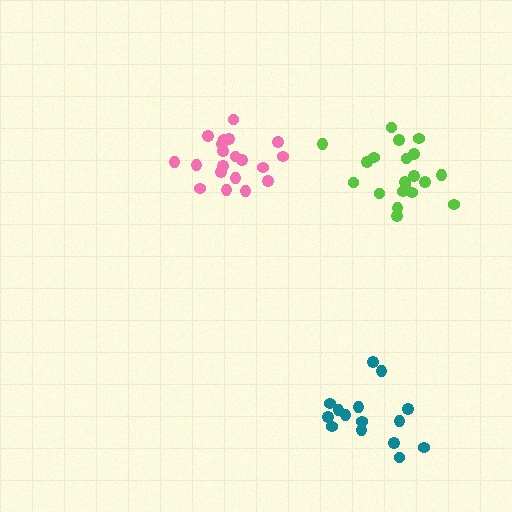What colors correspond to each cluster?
The clusters are colored: teal, lime, pink.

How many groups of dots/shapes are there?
There are 3 groups.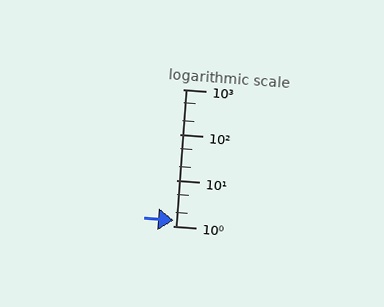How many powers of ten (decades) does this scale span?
The scale spans 3 decades, from 1 to 1000.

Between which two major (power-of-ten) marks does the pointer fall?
The pointer is between 1 and 10.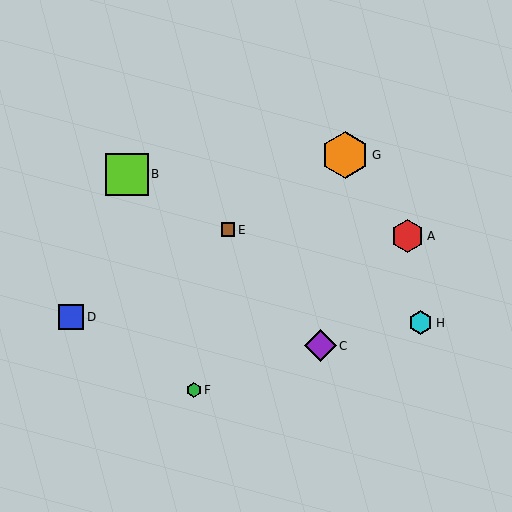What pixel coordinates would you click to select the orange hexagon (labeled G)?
Click at (345, 155) to select the orange hexagon G.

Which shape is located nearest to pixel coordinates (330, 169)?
The orange hexagon (labeled G) at (345, 155) is nearest to that location.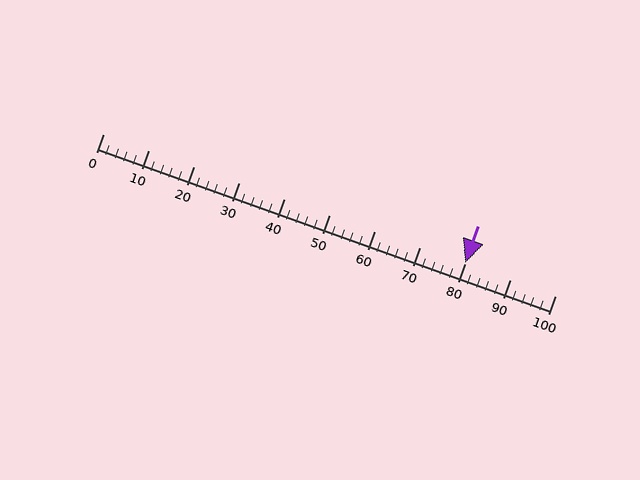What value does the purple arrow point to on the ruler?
The purple arrow points to approximately 80.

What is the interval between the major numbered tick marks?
The major tick marks are spaced 10 units apart.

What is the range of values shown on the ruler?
The ruler shows values from 0 to 100.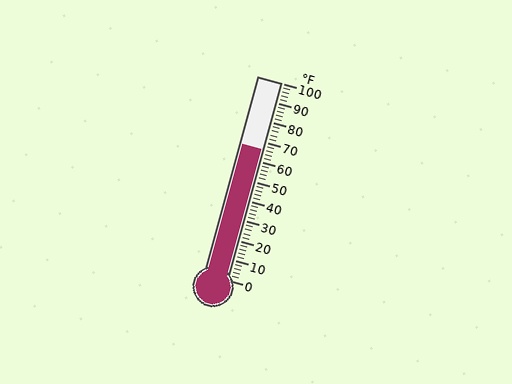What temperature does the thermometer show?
The thermometer shows approximately 66°F.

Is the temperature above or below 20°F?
The temperature is above 20°F.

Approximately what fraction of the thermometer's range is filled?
The thermometer is filled to approximately 65% of its range.